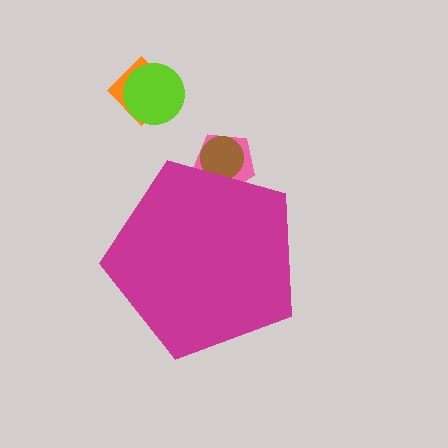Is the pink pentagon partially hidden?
Yes, the pink pentagon is partially hidden behind the magenta pentagon.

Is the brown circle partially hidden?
Yes, the brown circle is partially hidden behind the magenta pentagon.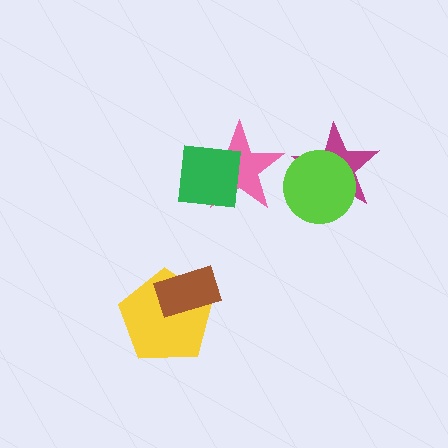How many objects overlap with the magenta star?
1 object overlaps with the magenta star.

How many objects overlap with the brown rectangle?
1 object overlaps with the brown rectangle.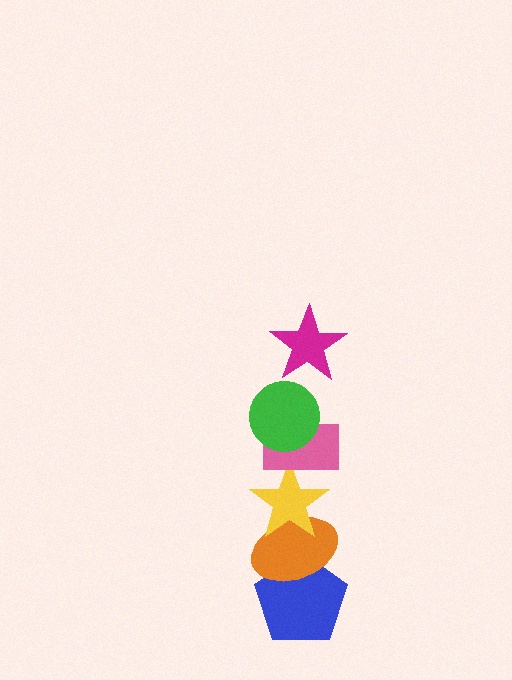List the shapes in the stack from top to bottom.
From top to bottom: the magenta star, the green circle, the pink rectangle, the yellow star, the orange ellipse, the blue pentagon.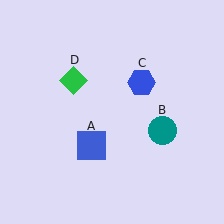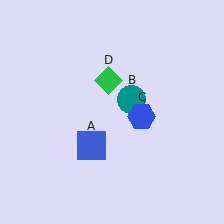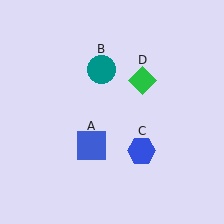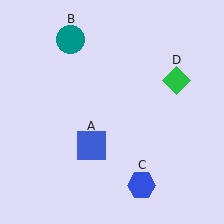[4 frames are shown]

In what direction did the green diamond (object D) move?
The green diamond (object D) moved right.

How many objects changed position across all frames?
3 objects changed position: teal circle (object B), blue hexagon (object C), green diamond (object D).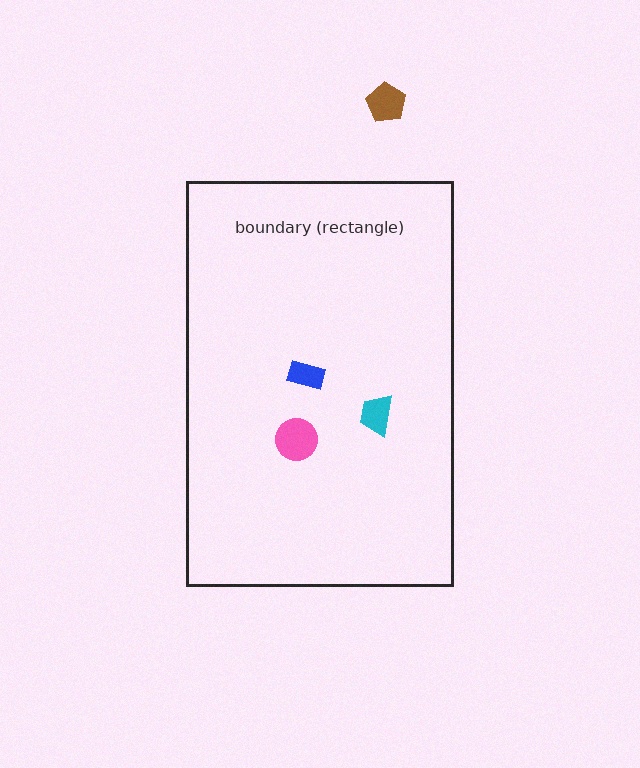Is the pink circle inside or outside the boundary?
Inside.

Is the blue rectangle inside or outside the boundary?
Inside.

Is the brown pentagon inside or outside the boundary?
Outside.